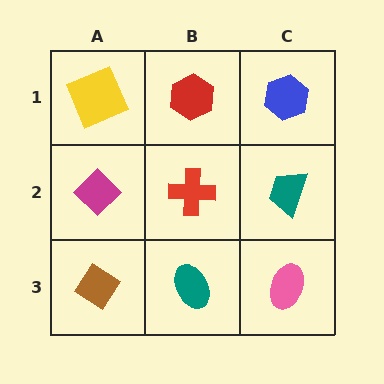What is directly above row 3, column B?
A red cross.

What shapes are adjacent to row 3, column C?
A teal trapezoid (row 2, column C), a teal ellipse (row 3, column B).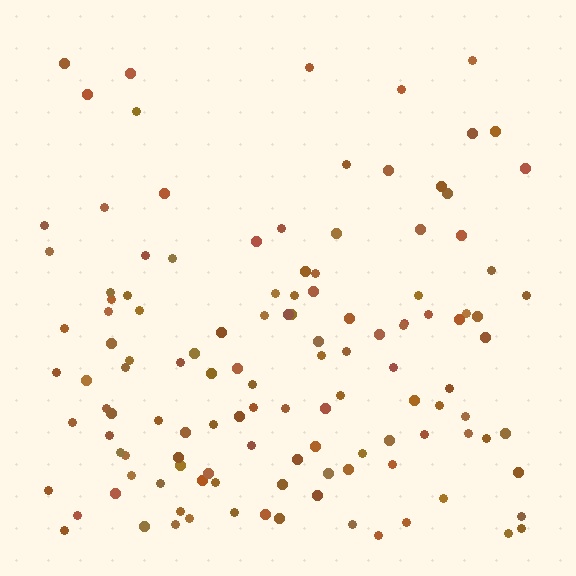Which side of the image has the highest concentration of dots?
The bottom.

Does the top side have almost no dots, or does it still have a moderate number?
Still a moderate number, just noticeably fewer than the bottom.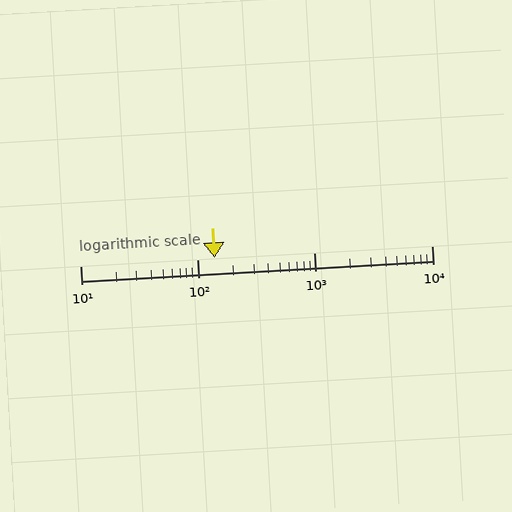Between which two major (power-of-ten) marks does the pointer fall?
The pointer is between 100 and 1000.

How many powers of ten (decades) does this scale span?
The scale spans 3 decades, from 10 to 10000.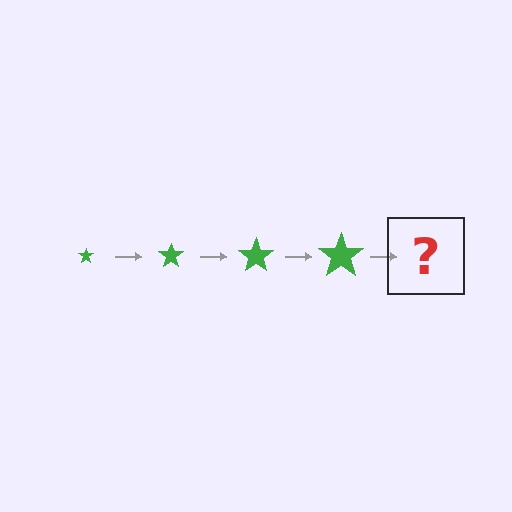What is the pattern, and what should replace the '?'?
The pattern is that the star gets progressively larger each step. The '?' should be a green star, larger than the previous one.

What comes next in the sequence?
The next element should be a green star, larger than the previous one.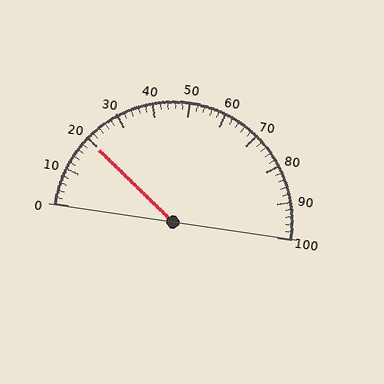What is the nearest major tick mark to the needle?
The nearest major tick mark is 20.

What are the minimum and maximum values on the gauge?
The gauge ranges from 0 to 100.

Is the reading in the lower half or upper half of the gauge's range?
The reading is in the lower half of the range (0 to 100).